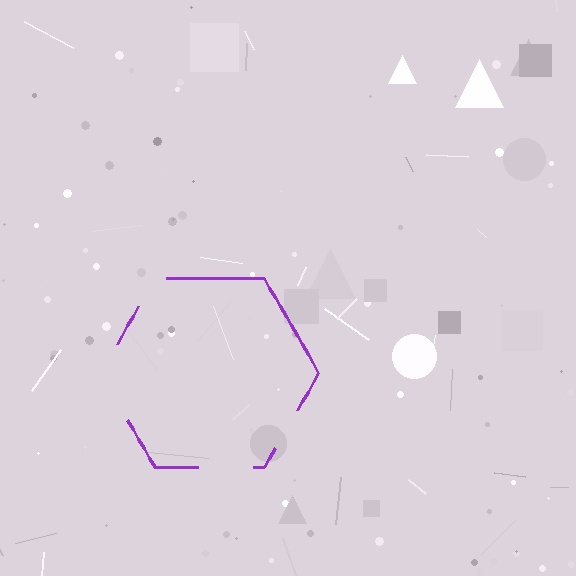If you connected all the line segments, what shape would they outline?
They would outline a hexagon.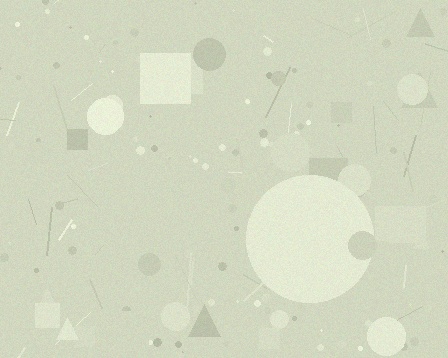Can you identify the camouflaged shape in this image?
The camouflaged shape is a circle.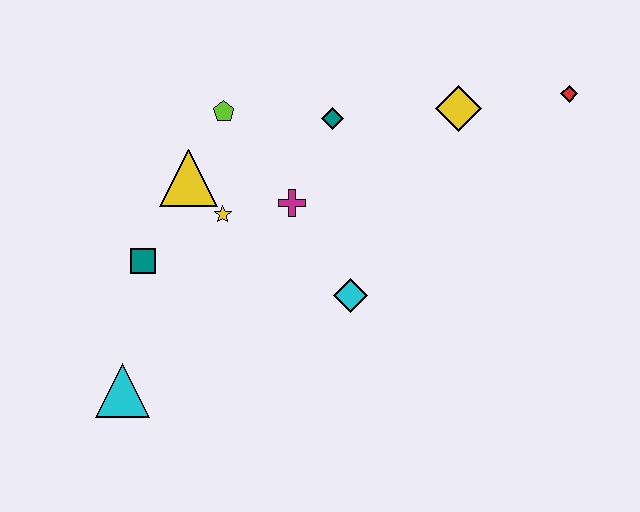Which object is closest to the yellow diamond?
The red diamond is closest to the yellow diamond.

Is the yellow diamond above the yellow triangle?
Yes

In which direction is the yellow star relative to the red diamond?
The yellow star is to the left of the red diamond.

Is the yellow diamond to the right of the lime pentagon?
Yes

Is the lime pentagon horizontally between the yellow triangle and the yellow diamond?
Yes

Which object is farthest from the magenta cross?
The red diamond is farthest from the magenta cross.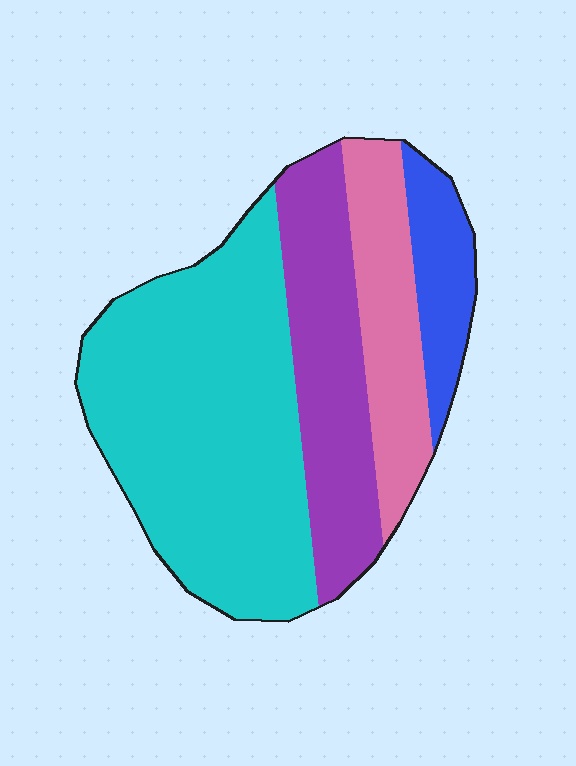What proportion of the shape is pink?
Pink takes up less than a sixth of the shape.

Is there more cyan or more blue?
Cyan.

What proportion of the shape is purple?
Purple covers around 25% of the shape.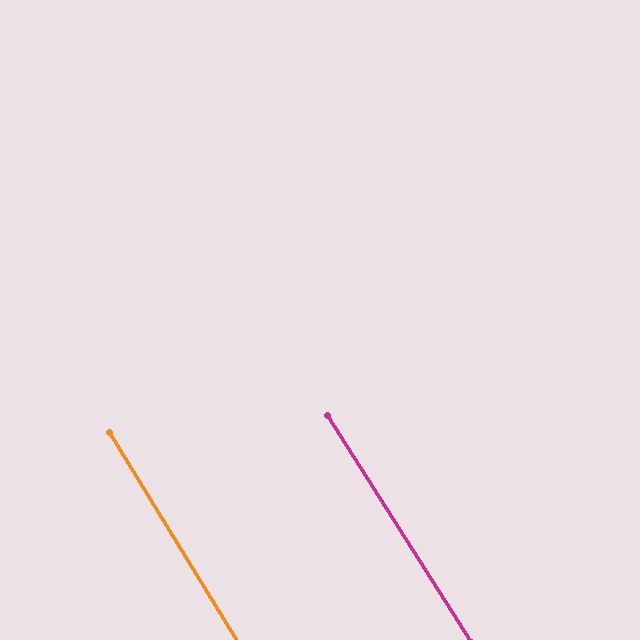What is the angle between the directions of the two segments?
Approximately 1 degree.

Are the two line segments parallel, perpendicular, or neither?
Parallel — their directions differ by only 0.9°.